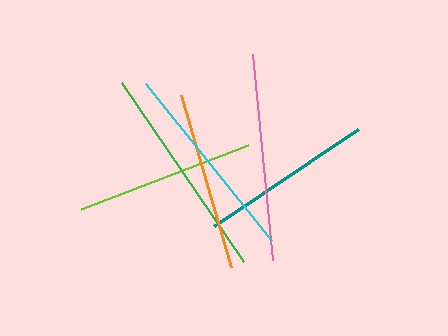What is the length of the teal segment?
The teal segment is approximately 173 pixels long.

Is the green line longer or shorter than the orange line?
The green line is longer than the orange line.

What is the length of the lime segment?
The lime segment is approximately 179 pixels long.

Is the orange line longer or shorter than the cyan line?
The cyan line is longer than the orange line.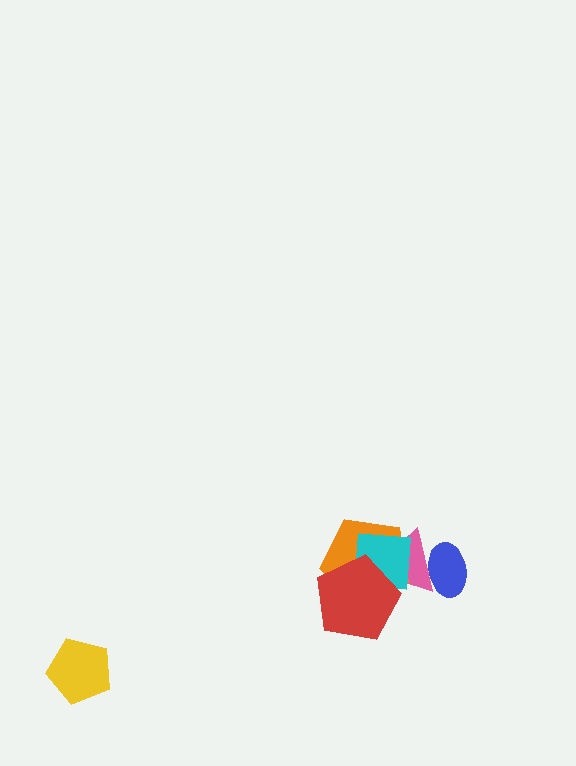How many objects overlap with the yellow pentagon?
0 objects overlap with the yellow pentagon.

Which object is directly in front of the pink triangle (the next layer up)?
The orange pentagon is directly in front of the pink triangle.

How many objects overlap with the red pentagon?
3 objects overlap with the red pentagon.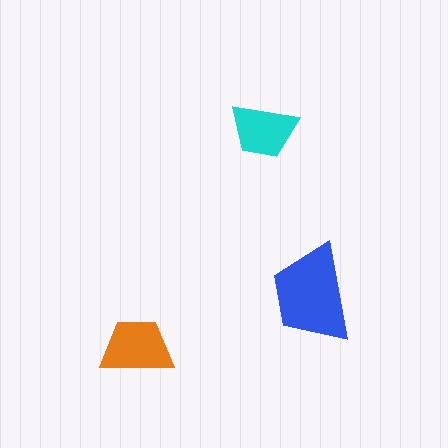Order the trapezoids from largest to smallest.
the blue one, the orange one, the cyan one.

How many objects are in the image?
There are 3 objects in the image.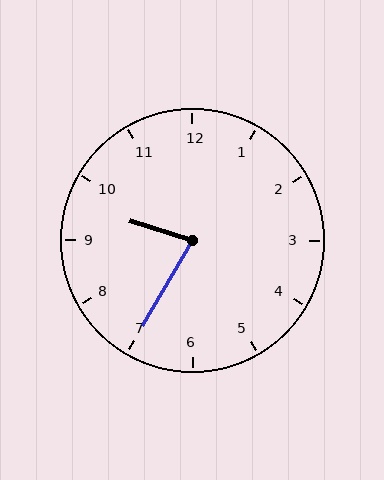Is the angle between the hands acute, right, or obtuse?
It is acute.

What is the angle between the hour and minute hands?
Approximately 78 degrees.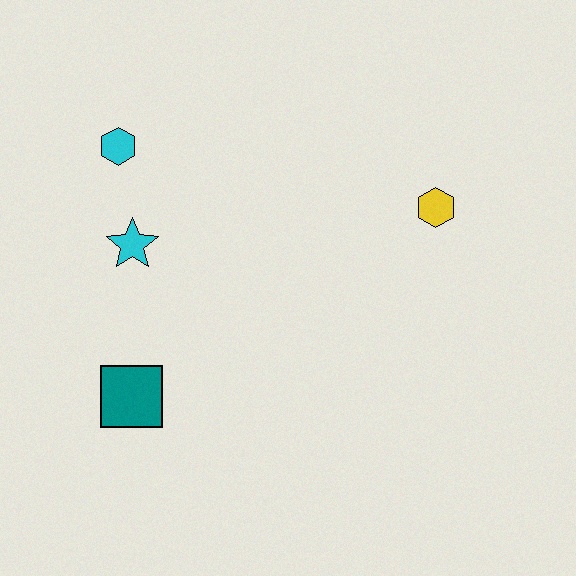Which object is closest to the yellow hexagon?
The cyan star is closest to the yellow hexagon.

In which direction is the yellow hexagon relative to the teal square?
The yellow hexagon is to the right of the teal square.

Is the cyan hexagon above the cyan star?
Yes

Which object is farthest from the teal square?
The yellow hexagon is farthest from the teal square.